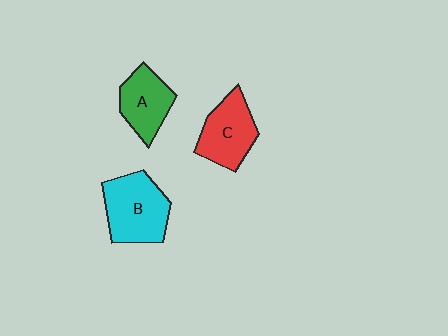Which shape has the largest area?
Shape B (cyan).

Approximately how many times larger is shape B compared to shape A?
Approximately 1.4 times.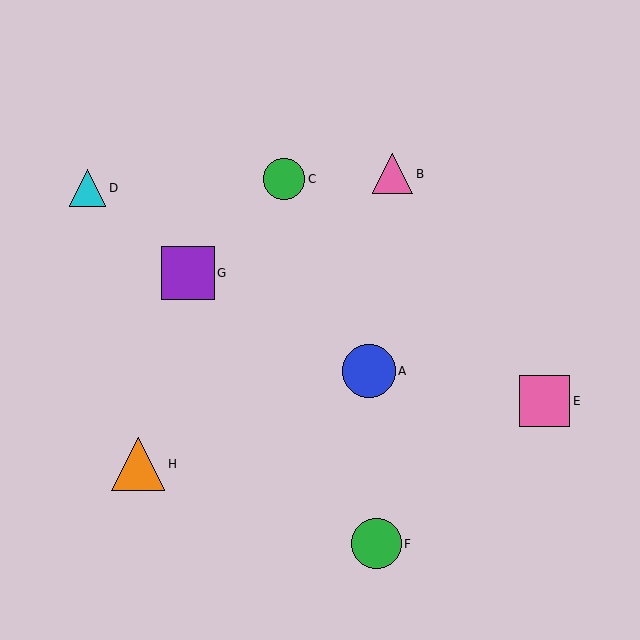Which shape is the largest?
The orange triangle (labeled H) is the largest.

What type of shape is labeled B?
Shape B is a pink triangle.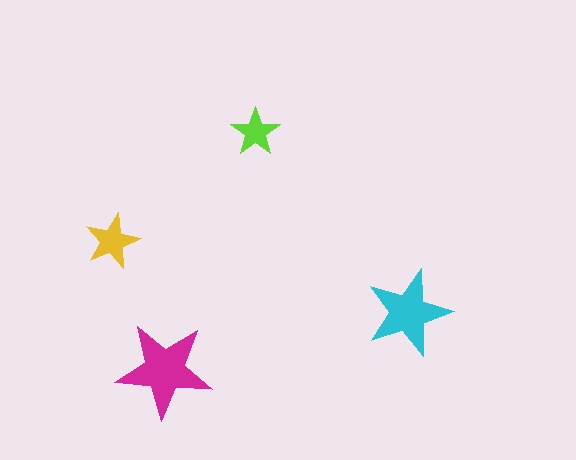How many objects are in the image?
There are 4 objects in the image.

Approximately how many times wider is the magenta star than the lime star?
About 2 times wider.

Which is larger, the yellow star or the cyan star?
The cyan one.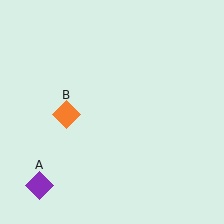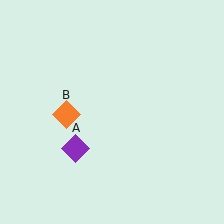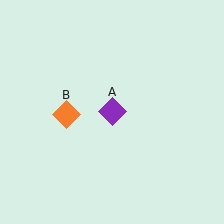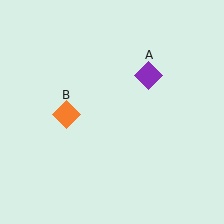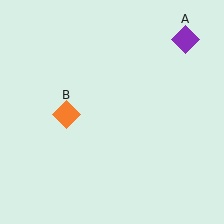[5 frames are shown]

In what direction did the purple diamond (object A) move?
The purple diamond (object A) moved up and to the right.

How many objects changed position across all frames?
1 object changed position: purple diamond (object A).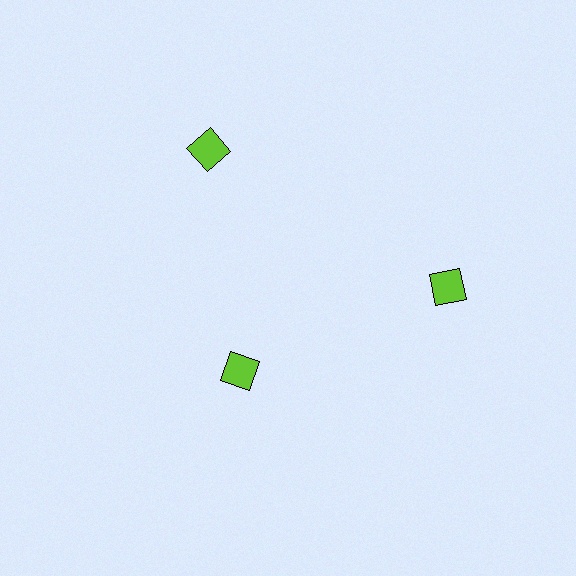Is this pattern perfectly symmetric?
No. The 3 lime diamonds are arranged in a ring, but one element near the 7 o'clock position is pulled inward toward the center, breaking the 3-fold rotational symmetry.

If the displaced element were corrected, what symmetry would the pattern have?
It would have 3-fold rotational symmetry — the pattern would map onto itself every 120 degrees.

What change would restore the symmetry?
The symmetry would be restored by moving it outward, back onto the ring so that all 3 diamonds sit at equal angles and equal distance from the center.